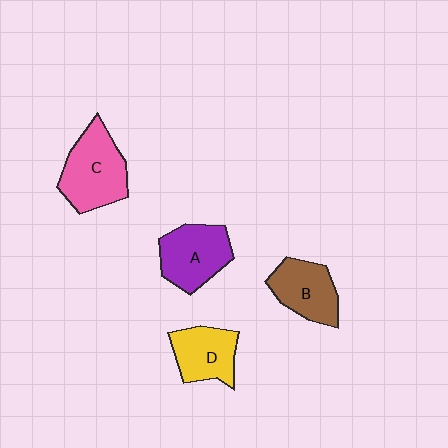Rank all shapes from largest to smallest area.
From largest to smallest: C (pink), A (purple), B (brown), D (yellow).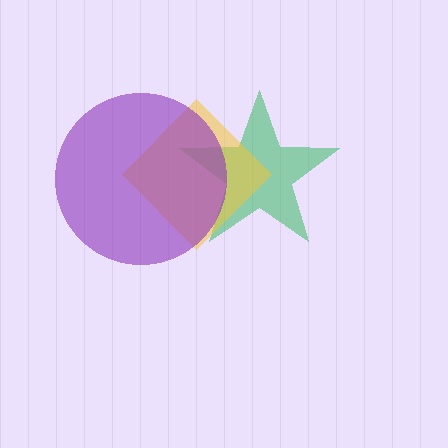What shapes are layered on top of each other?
The layered shapes are: a green star, a yellow diamond, a purple circle.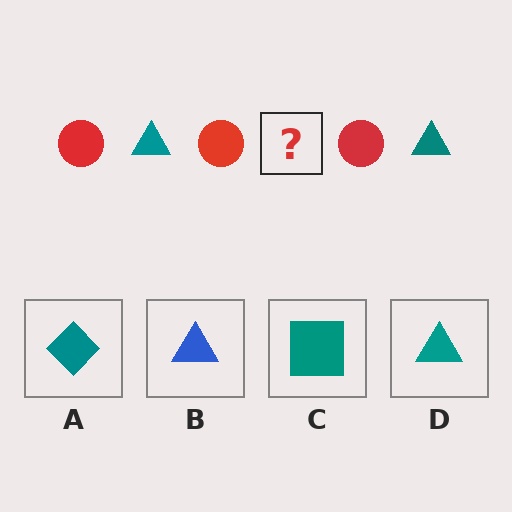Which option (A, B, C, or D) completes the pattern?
D.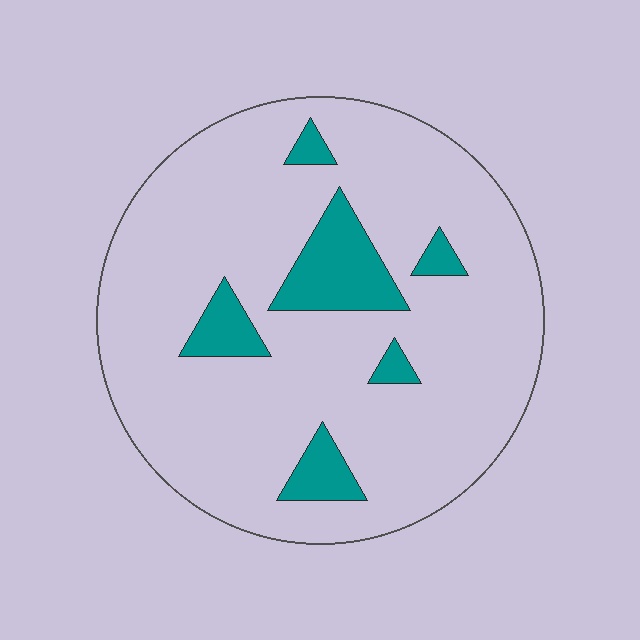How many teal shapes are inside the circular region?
6.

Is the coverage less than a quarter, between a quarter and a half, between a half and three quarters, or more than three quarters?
Less than a quarter.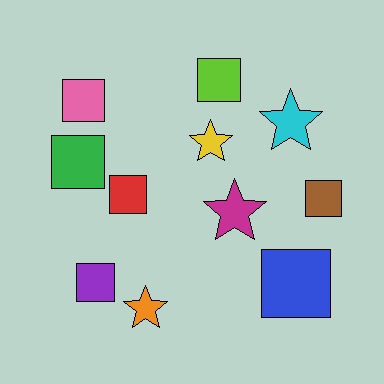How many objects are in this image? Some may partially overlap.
There are 11 objects.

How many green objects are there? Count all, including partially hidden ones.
There is 1 green object.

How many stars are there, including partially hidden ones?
There are 4 stars.